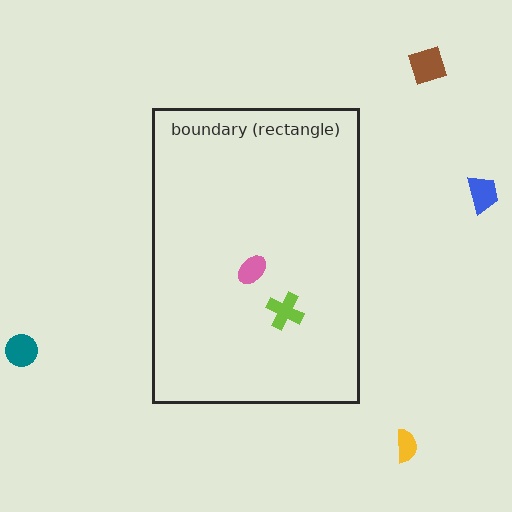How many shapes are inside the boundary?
2 inside, 4 outside.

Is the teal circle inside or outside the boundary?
Outside.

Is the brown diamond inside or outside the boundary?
Outside.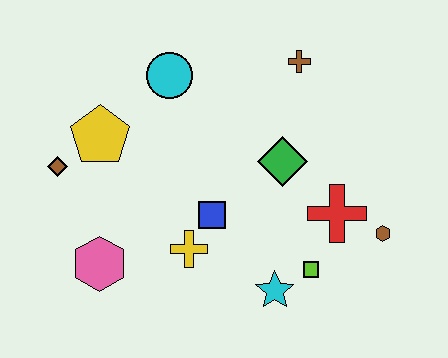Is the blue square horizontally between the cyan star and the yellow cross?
Yes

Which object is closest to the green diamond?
The red cross is closest to the green diamond.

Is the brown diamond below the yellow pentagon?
Yes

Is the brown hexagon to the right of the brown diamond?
Yes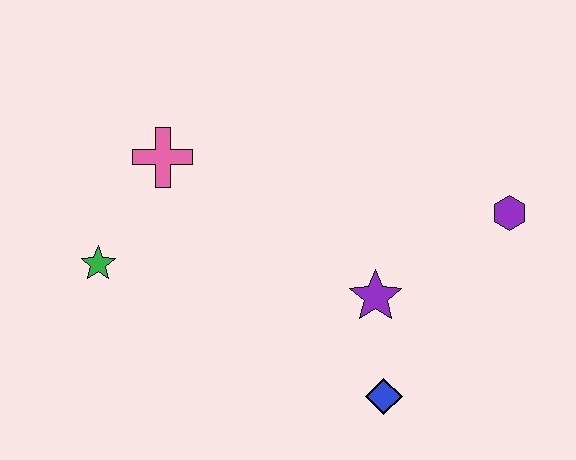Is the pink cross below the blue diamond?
No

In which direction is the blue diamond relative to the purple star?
The blue diamond is below the purple star.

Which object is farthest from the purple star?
The green star is farthest from the purple star.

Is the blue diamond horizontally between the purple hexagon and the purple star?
Yes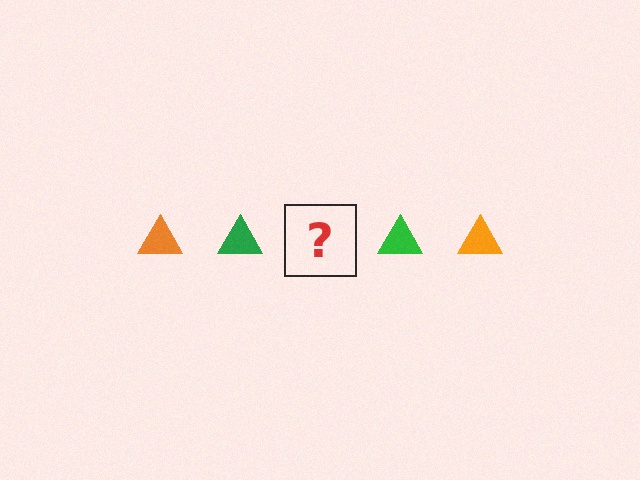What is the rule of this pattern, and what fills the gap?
The rule is that the pattern cycles through orange, green triangles. The gap should be filled with an orange triangle.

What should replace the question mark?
The question mark should be replaced with an orange triangle.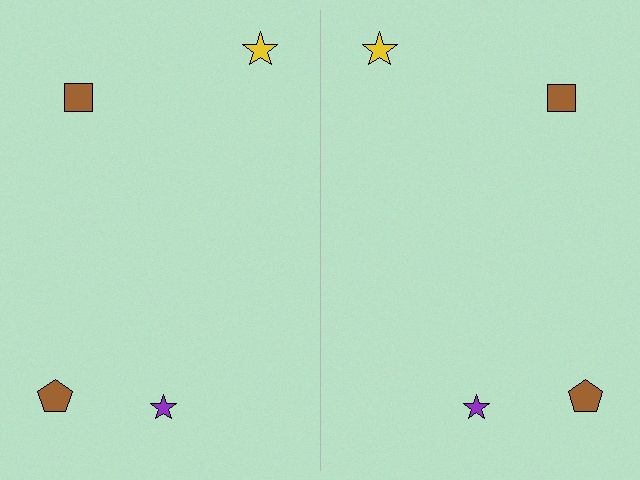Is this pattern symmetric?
Yes, this pattern has bilateral (reflection) symmetry.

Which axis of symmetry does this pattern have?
The pattern has a vertical axis of symmetry running through the center of the image.